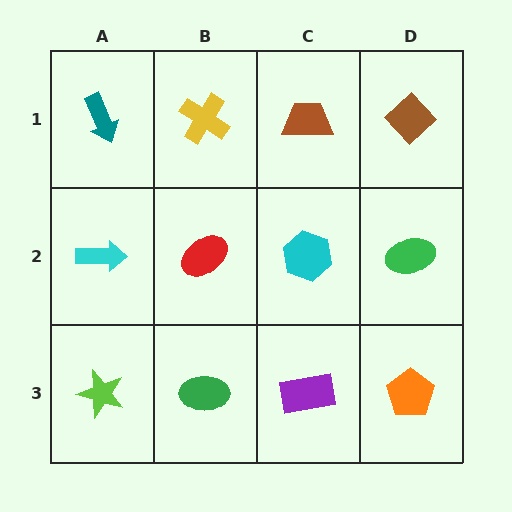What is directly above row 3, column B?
A red ellipse.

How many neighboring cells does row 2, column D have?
3.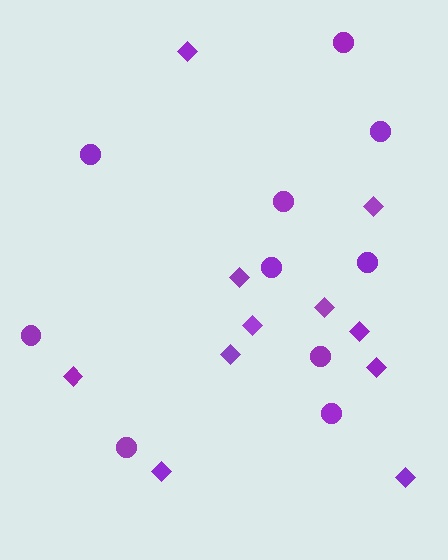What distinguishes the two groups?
There are 2 groups: one group of circles (10) and one group of diamonds (11).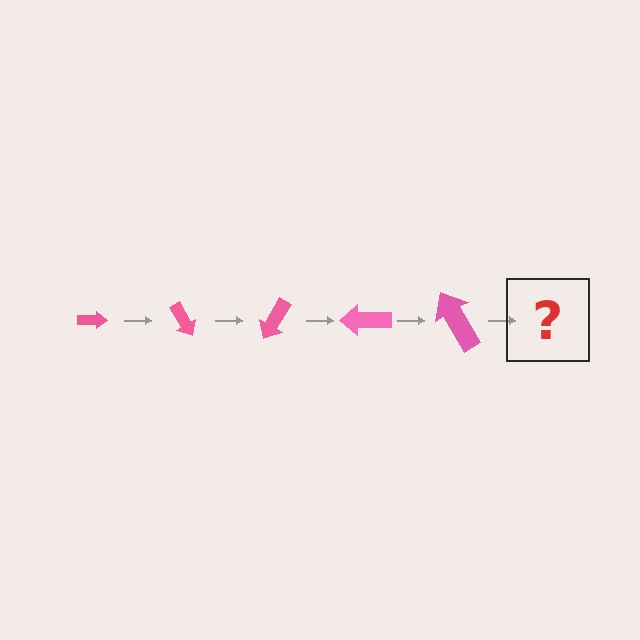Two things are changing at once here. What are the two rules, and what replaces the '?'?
The two rules are that the arrow grows larger each step and it rotates 60 degrees each step. The '?' should be an arrow, larger than the previous one and rotated 300 degrees from the start.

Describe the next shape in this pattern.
It should be an arrow, larger than the previous one and rotated 300 degrees from the start.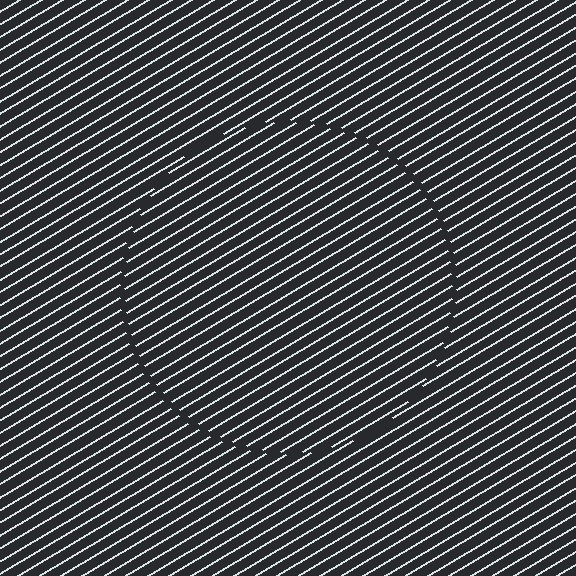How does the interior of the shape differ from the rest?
The interior of the shape contains the same grating, shifted by half a period — the contour is defined by the phase discontinuity where line-ends from the inner and outer gratings abut.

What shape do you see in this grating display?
An illusory circle. The interior of the shape contains the same grating, shifted by half a period — the contour is defined by the phase discontinuity where line-ends from the inner and outer gratings abut.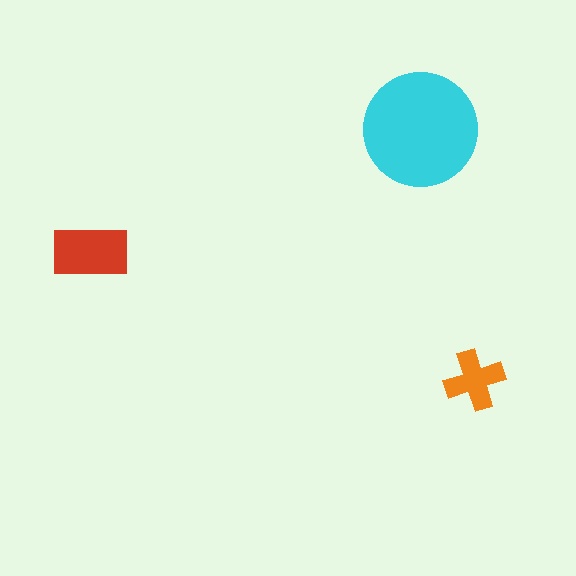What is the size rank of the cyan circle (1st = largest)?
1st.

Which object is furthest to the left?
The red rectangle is leftmost.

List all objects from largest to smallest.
The cyan circle, the red rectangle, the orange cross.